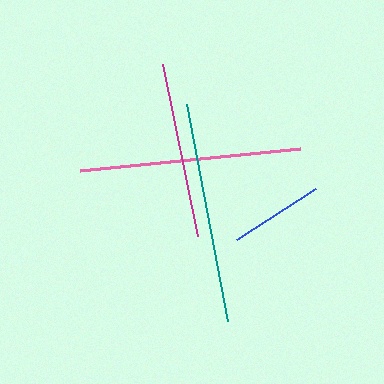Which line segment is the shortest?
The blue line is the shortest at approximately 94 pixels.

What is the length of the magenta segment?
The magenta segment is approximately 175 pixels long.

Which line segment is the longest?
The teal line is the longest at approximately 221 pixels.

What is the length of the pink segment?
The pink segment is approximately 221 pixels long.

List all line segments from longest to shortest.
From longest to shortest: teal, pink, magenta, blue.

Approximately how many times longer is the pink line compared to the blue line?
The pink line is approximately 2.3 times the length of the blue line.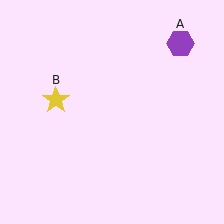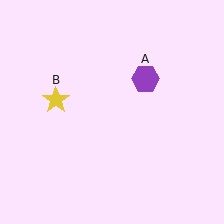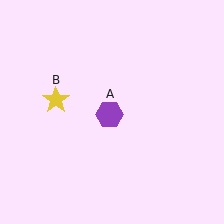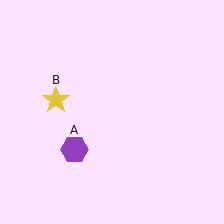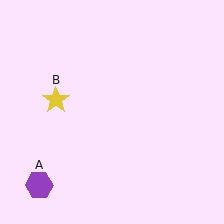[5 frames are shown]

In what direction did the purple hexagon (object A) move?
The purple hexagon (object A) moved down and to the left.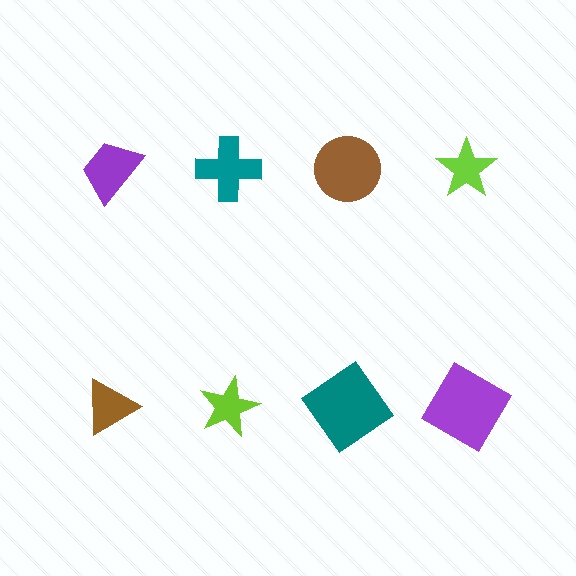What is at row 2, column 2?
A lime star.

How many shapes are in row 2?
4 shapes.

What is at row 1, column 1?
A purple trapezoid.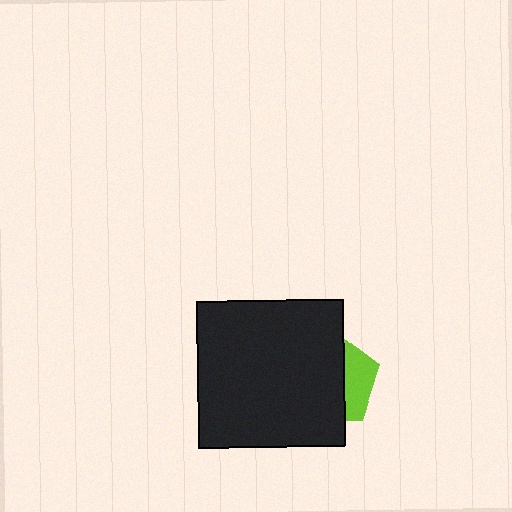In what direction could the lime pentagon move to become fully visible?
The lime pentagon could move right. That would shift it out from behind the black square entirely.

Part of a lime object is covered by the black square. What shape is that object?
It is a pentagon.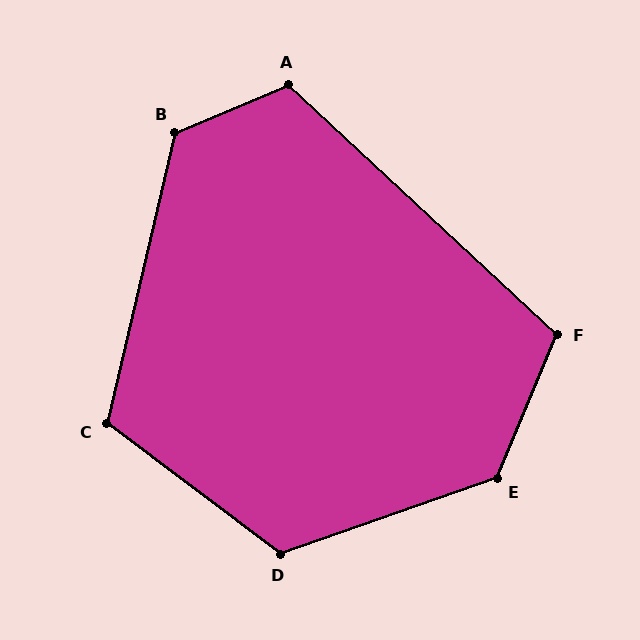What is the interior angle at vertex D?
Approximately 124 degrees (obtuse).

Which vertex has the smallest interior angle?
F, at approximately 110 degrees.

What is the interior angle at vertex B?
Approximately 126 degrees (obtuse).